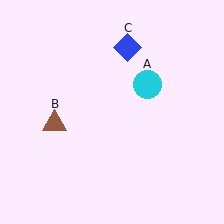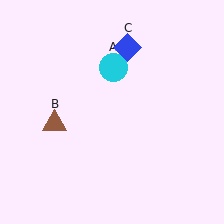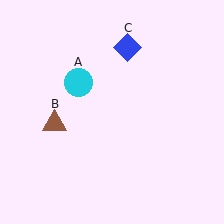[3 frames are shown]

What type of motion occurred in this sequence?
The cyan circle (object A) rotated counterclockwise around the center of the scene.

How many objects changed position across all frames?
1 object changed position: cyan circle (object A).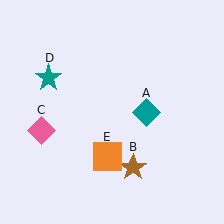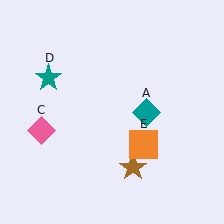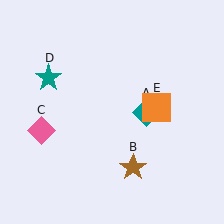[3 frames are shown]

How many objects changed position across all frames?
1 object changed position: orange square (object E).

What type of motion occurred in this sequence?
The orange square (object E) rotated counterclockwise around the center of the scene.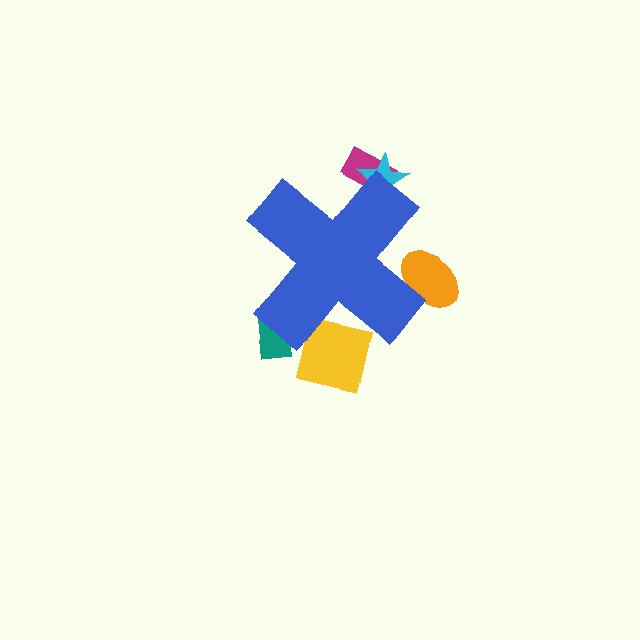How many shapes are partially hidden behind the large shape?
5 shapes are partially hidden.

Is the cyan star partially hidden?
Yes, the cyan star is partially hidden behind the blue cross.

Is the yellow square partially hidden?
Yes, the yellow square is partially hidden behind the blue cross.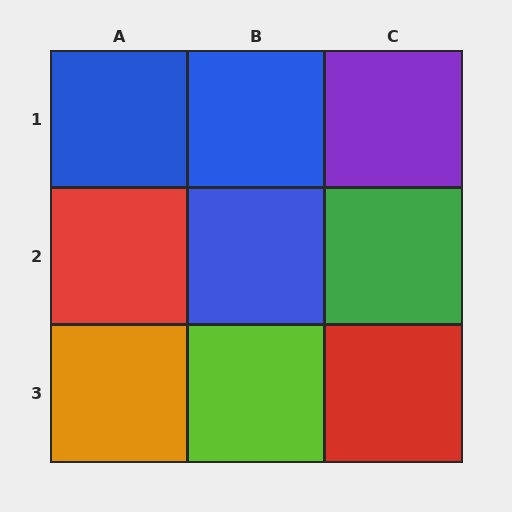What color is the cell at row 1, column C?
Purple.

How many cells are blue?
3 cells are blue.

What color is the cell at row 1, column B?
Blue.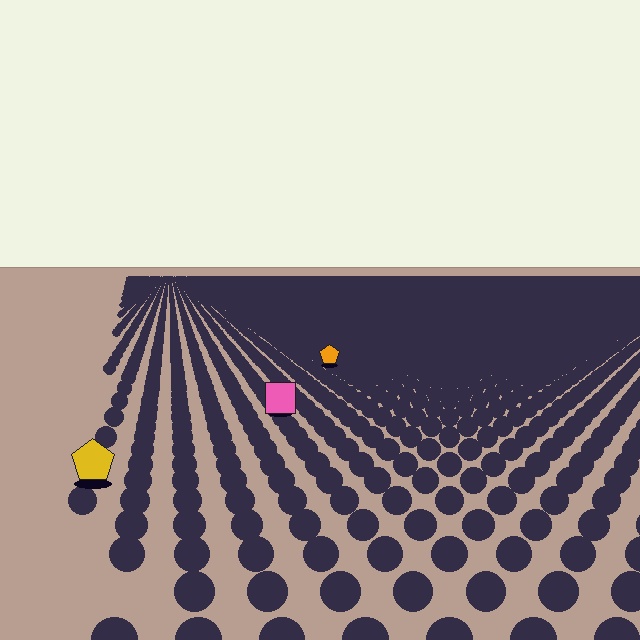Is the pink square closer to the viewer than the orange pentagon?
Yes. The pink square is closer — you can tell from the texture gradient: the ground texture is coarser near it.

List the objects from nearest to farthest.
From nearest to farthest: the yellow pentagon, the pink square, the orange pentagon.